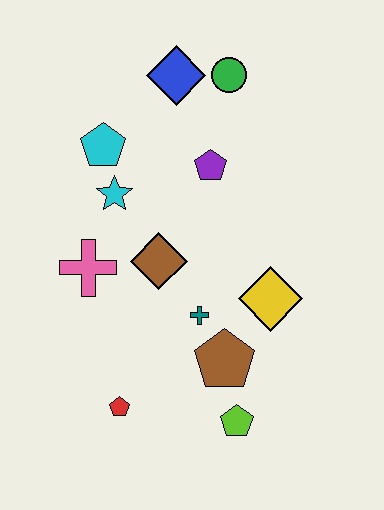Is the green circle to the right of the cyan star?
Yes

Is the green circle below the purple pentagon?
No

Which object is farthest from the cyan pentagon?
The lime pentagon is farthest from the cyan pentagon.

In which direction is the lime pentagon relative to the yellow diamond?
The lime pentagon is below the yellow diamond.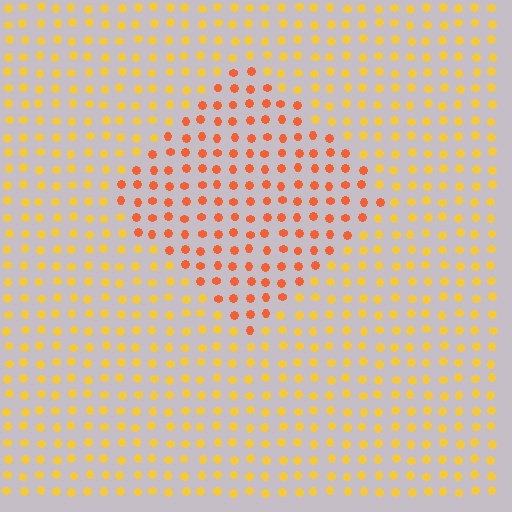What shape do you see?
I see a diamond.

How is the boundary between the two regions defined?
The boundary is defined purely by a slight shift in hue (about 33 degrees). Spacing, size, and orientation are identical on both sides.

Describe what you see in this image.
The image is filled with small yellow elements in a uniform arrangement. A diamond-shaped region is visible where the elements are tinted to a slightly different hue, forming a subtle color boundary.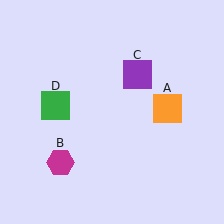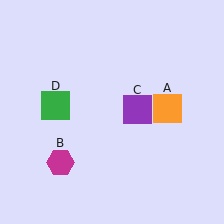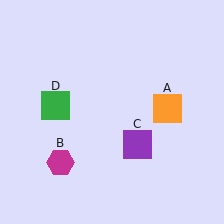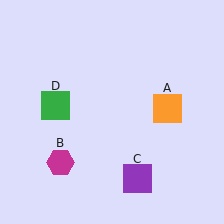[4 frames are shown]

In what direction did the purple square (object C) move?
The purple square (object C) moved down.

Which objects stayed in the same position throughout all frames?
Orange square (object A) and magenta hexagon (object B) and green square (object D) remained stationary.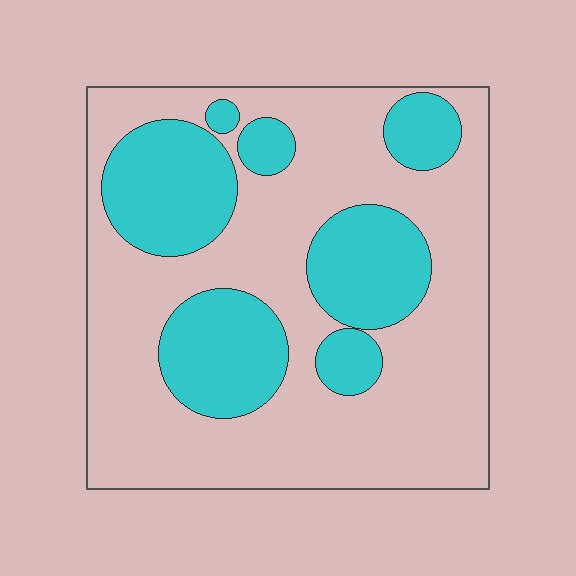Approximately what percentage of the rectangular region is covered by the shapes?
Approximately 30%.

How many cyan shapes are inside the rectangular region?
7.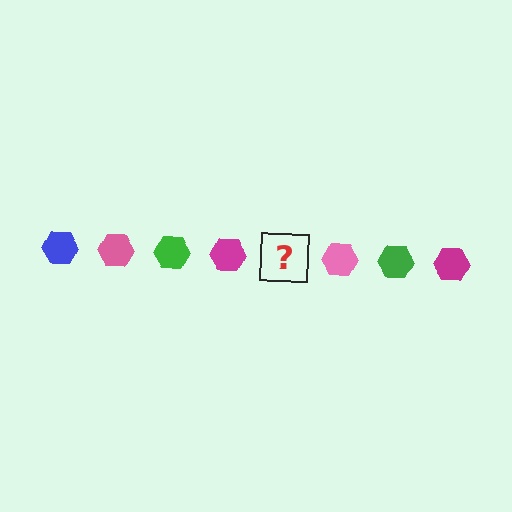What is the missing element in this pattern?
The missing element is a blue hexagon.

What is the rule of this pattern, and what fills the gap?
The rule is that the pattern cycles through blue, pink, green, magenta hexagons. The gap should be filled with a blue hexagon.